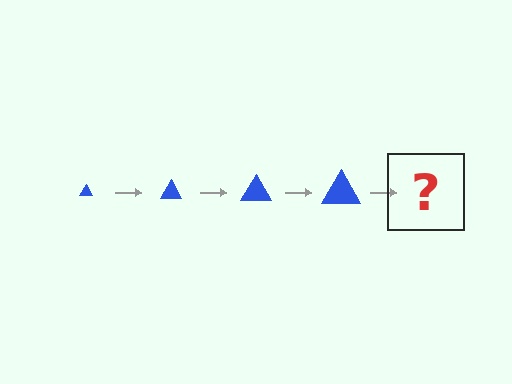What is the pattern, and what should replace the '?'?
The pattern is that the triangle gets progressively larger each step. The '?' should be a blue triangle, larger than the previous one.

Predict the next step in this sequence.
The next step is a blue triangle, larger than the previous one.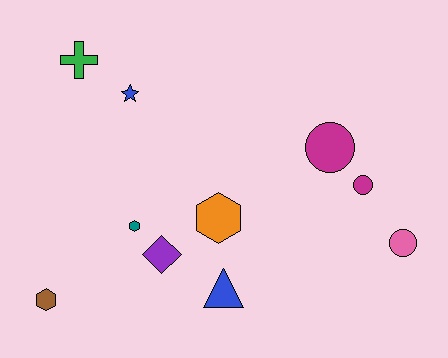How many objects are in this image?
There are 10 objects.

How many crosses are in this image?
There is 1 cross.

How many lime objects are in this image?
There are no lime objects.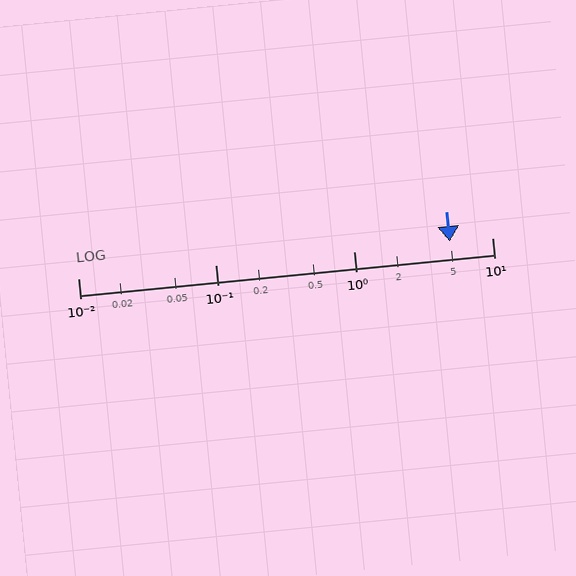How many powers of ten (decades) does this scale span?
The scale spans 3 decades, from 0.01 to 10.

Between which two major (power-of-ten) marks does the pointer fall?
The pointer is between 1 and 10.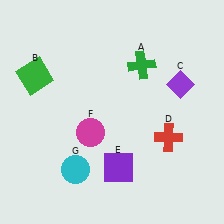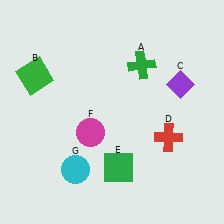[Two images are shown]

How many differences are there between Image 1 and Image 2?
There is 1 difference between the two images.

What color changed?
The square (E) changed from purple in Image 1 to green in Image 2.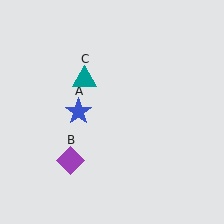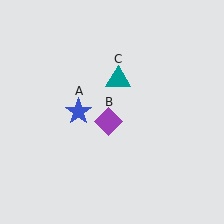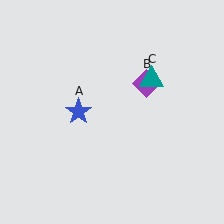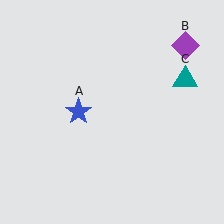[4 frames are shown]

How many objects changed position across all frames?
2 objects changed position: purple diamond (object B), teal triangle (object C).